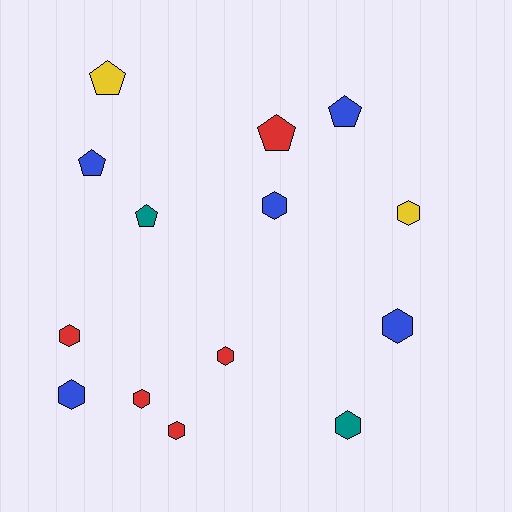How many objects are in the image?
There are 14 objects.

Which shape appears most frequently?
Hexagon, with 9 objects.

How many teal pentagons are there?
There is 1 teal pentagon.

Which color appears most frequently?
Red, with 5 objects.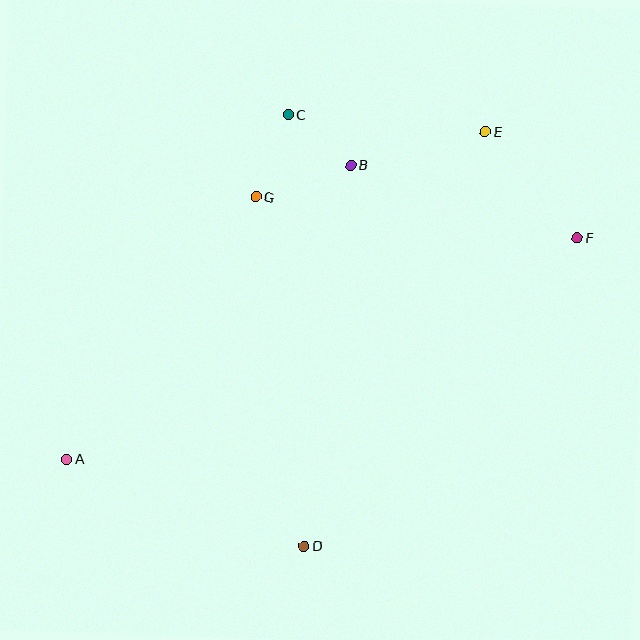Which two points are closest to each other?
Points B and C are closest to each other.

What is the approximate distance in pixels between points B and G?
The distance between B and G is approximately 100 pixels.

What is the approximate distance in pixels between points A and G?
The distance between A and G is approximately 324 pixels.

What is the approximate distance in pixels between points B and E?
The distance between B and E is approximately 139 pixels.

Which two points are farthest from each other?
Points A and F are farthest from each other.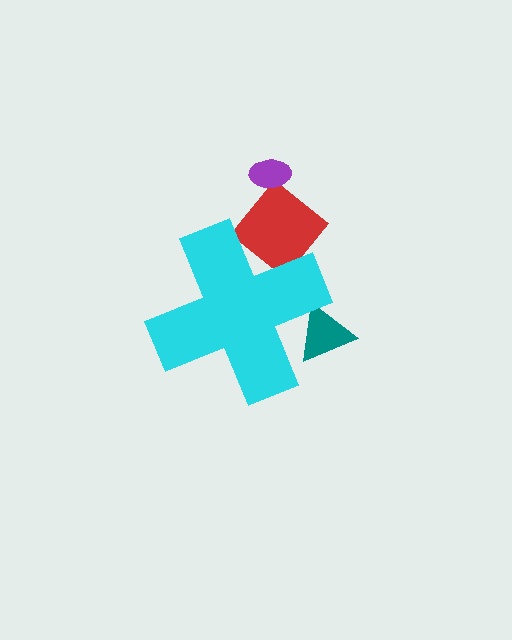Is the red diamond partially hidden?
Yes, the red diamond is partially hidden behind the cyan cross.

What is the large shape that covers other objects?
A cyan cross.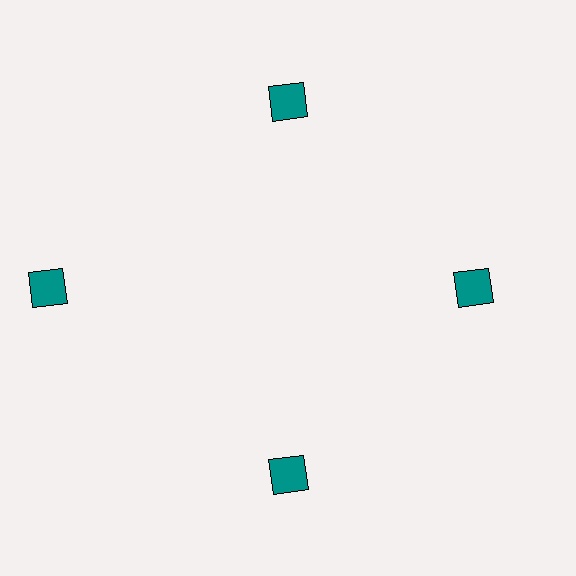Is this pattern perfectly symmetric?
No. The 4 teal squares are arranged in a ring, but one element near the 9 o'clock position is pushed outward from the center, breaking the 4-fold rotational symmetry.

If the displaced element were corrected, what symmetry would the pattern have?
It would have 4-fold rotational symmetry — the pattern would map onto itself every 90 degrees.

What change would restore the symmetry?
The symmetry would be restored by moving it inward, back onto the ring so that all 4 squares sit at equal angles and equal distance from the center.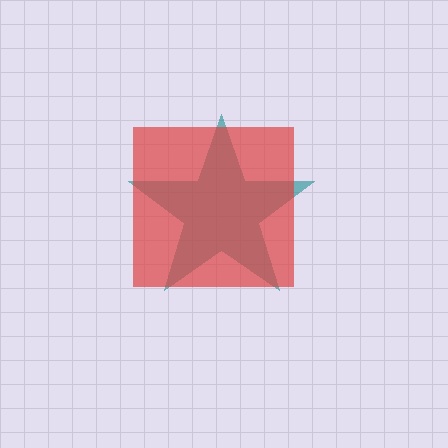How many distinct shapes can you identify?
There are 2 distinct shapes: a teal star, a red square.